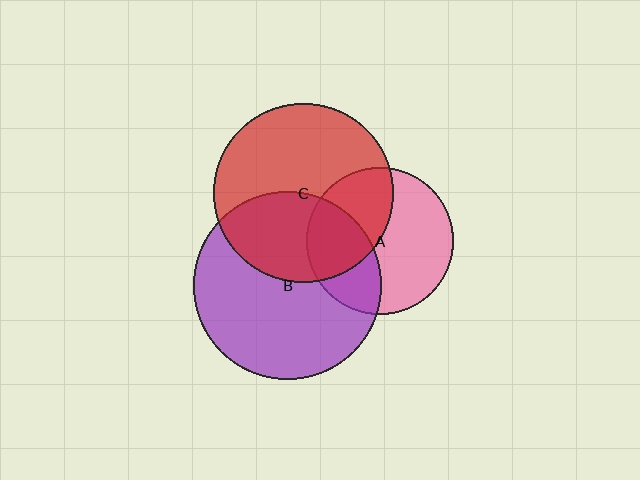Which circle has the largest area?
Circle B (purple).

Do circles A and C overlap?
Yes.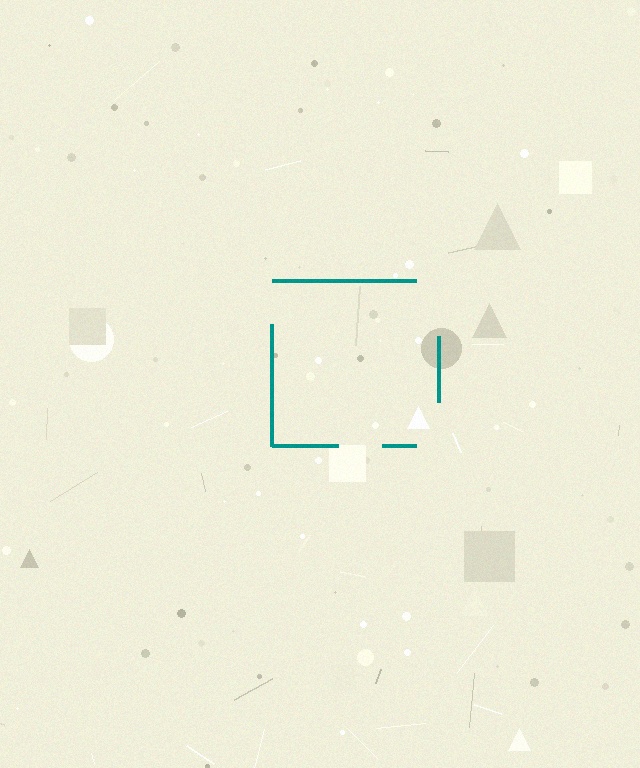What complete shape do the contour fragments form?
The contour fragments form a square.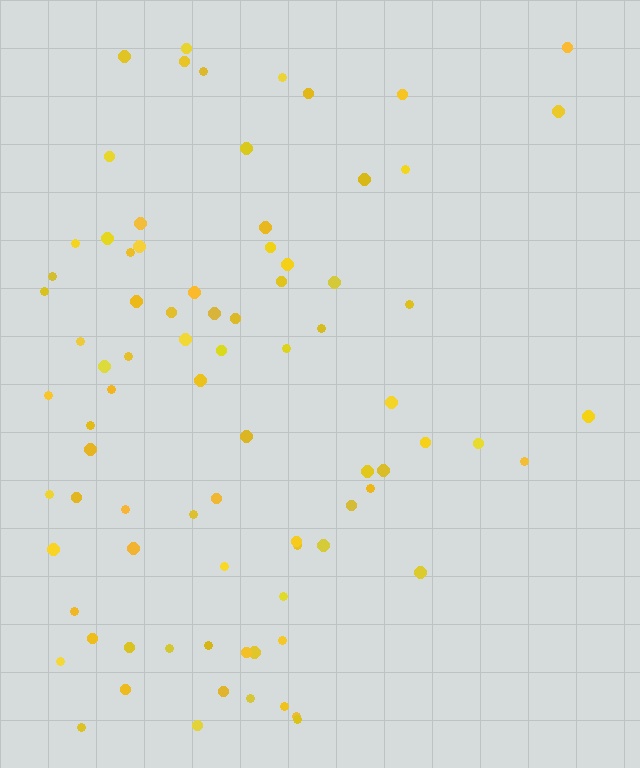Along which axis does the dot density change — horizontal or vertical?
Horizontal.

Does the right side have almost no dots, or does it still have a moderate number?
Still a moderate number, just noticeably fewer than the left.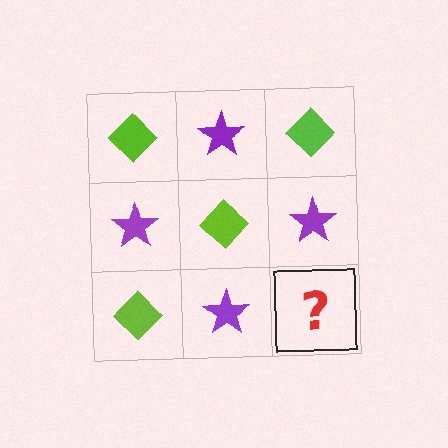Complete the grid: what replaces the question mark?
The question mark should be replaced with a lime diamond.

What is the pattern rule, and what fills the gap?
The rule is that it alternates lime diamond and purple star in a checkerboard pattern. The gap should be filled with a lime diamond.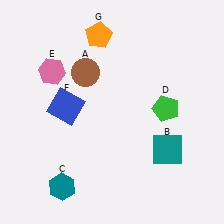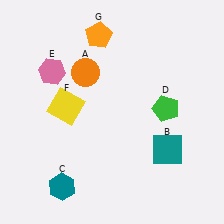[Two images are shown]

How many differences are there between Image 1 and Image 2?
There are 2 differences between the two images.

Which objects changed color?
A changed from brown to orange. F changed from blue to yellow.